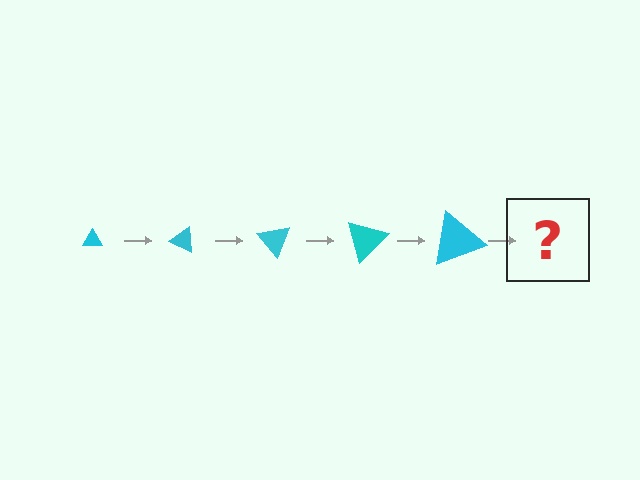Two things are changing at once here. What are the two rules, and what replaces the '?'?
The two rules are that the triangle grows larger each step and it rotates 25 degrees each step. The '?' should be a triangle, larger than the previous one and rotated 125 degrees from the start.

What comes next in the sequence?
The next element should be a triangle, larger than the previous one and rotated 125 degrees from the start.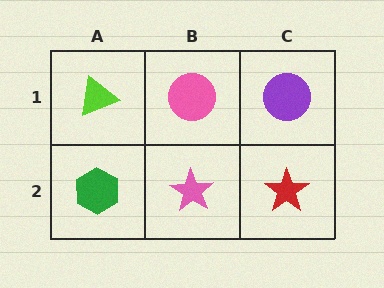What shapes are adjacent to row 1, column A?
A green hexagon (row 2, column A), a pink circle (row 1, column B).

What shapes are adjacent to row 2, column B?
A pink circle (row 1, column B), a green hexagon (row 2, column A), a red star (row 2, column C).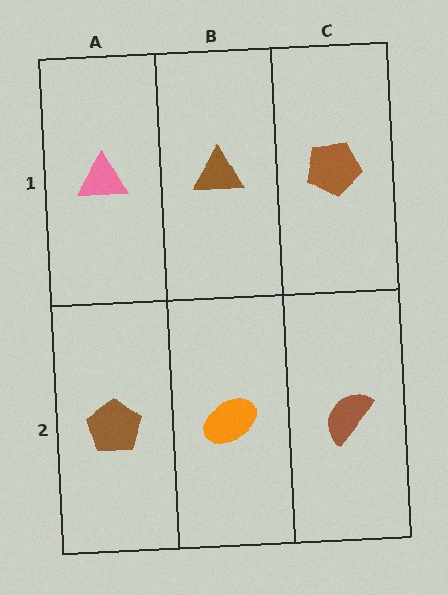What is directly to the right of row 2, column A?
An orange ellipse.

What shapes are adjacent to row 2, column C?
A brown pentagon (row 1, column C), an orange ellipse (row 2, column B).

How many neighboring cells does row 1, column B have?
3.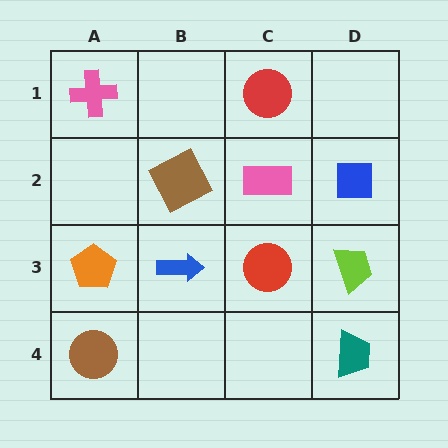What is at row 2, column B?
A brown square.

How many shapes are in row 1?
2 shapes.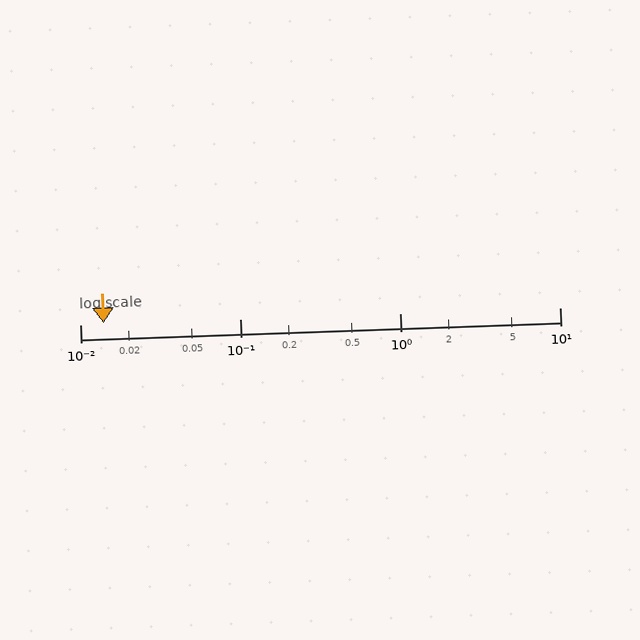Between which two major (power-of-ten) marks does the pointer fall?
The pointer is between 0.01 and 0.1.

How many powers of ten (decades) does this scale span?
The scale spans 3 decades, from 0.01 to 10.